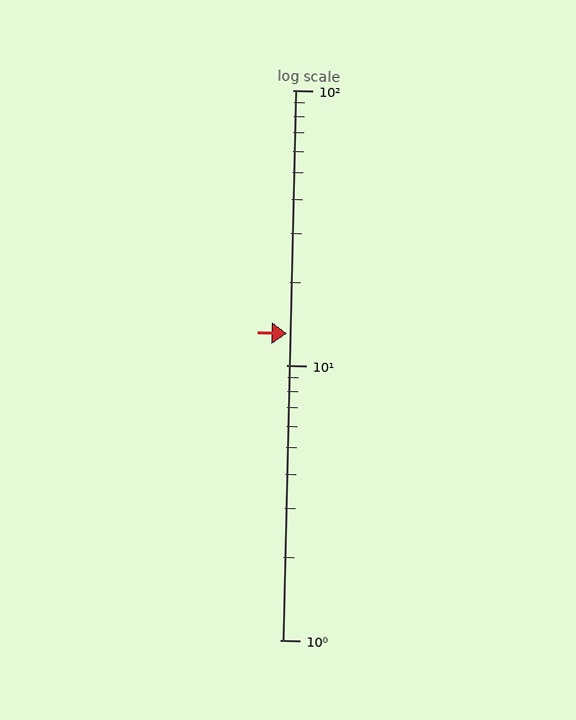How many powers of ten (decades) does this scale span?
The scale spans 2 decades, from 1 to 100.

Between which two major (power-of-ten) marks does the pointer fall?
The pointer is between 10 and 100.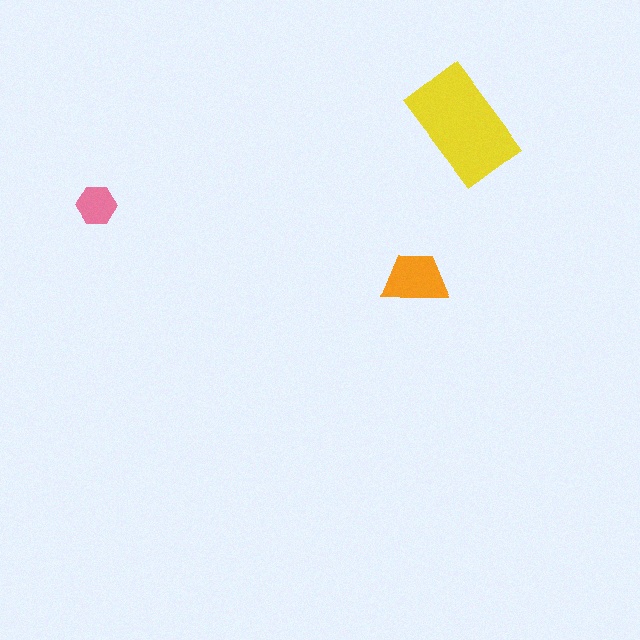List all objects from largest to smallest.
The yellow rectangle, the orange trapezoid, the pink hexagon.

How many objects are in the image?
There are 3 objects in the image.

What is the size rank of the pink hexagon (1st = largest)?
3rd.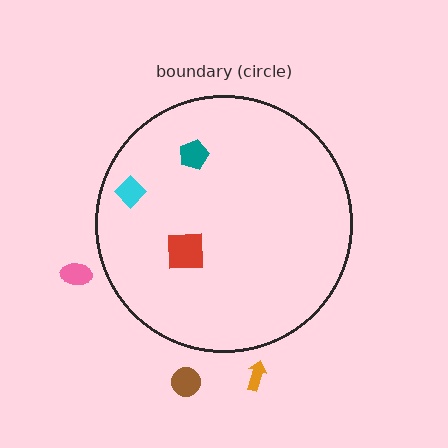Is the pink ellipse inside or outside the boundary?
Outside.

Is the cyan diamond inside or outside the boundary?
Inside.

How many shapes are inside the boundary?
3 inside, 3 outside.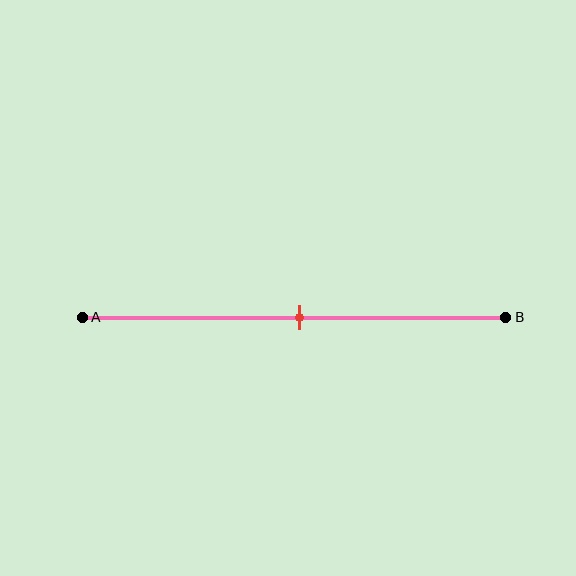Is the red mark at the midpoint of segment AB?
Yes, the mark is approximately at the midpoint.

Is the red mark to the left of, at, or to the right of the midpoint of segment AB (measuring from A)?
The red mark is approximately at the midpoint of segment AB.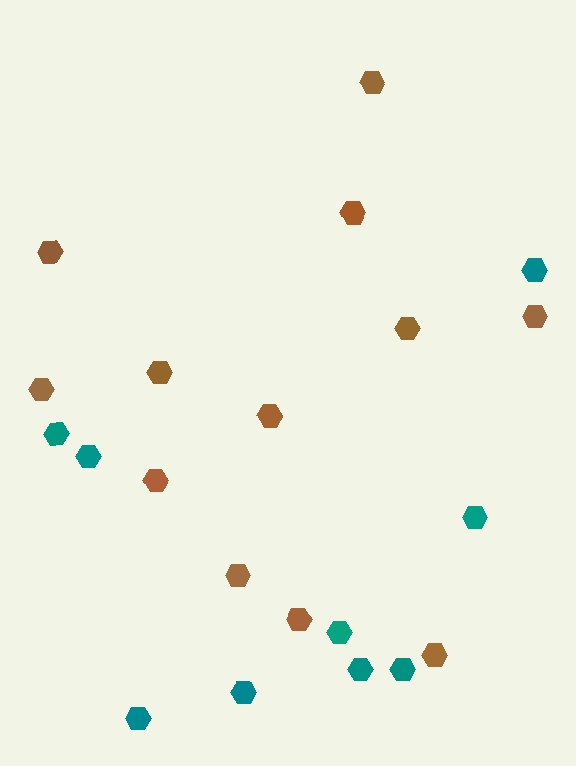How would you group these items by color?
There are 2 groups: one group of brown hexagons (12) and one group of teal hexagons (9).